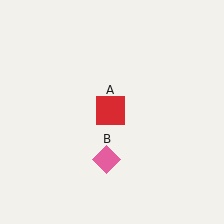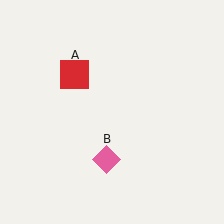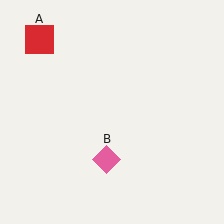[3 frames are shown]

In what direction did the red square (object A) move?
The red square (object A) moved up and to the left.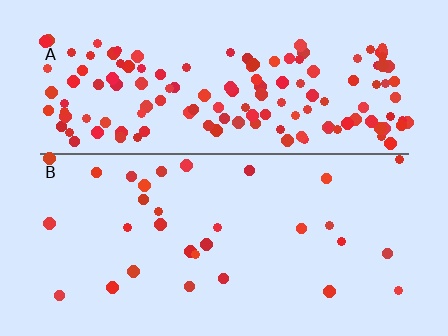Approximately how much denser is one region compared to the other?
Approximately 4.7× — region A over region B.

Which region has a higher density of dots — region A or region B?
A (the top).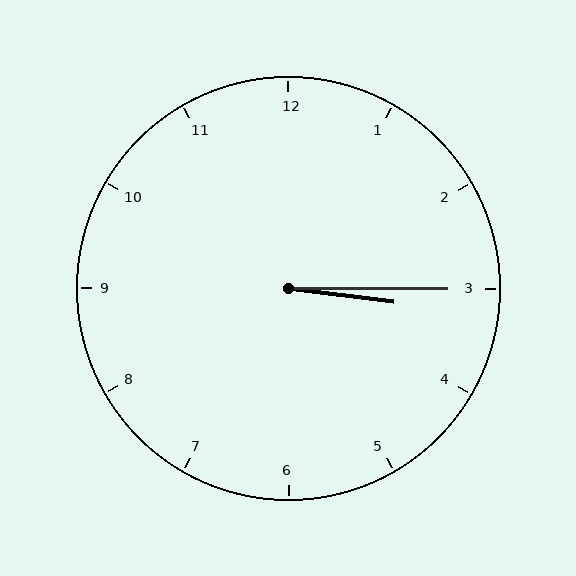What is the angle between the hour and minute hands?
Approximately 8 degrees.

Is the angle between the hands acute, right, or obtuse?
It is acute.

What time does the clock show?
3:15.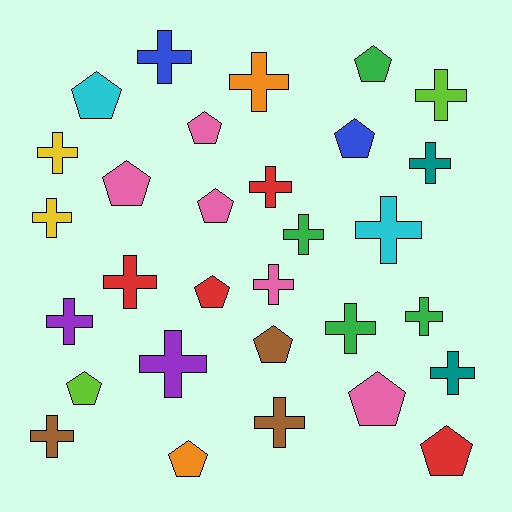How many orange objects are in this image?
There are 2 orange objects.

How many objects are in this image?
There are 30 objects.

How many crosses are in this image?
There are 18 crosses.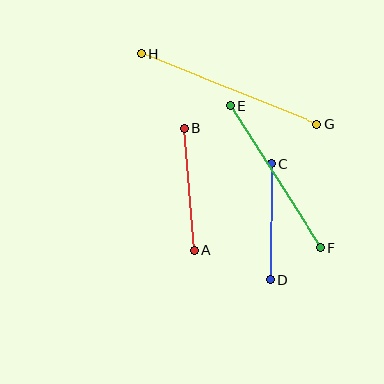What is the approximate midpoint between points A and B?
The midpoint is at approximately (189, 189) pixels.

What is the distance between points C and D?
The distance is approximately 116 pixels.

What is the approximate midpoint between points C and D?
The midpoint is at approximately (271, 222) pixels.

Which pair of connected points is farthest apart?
Points G and H are farthest apart.